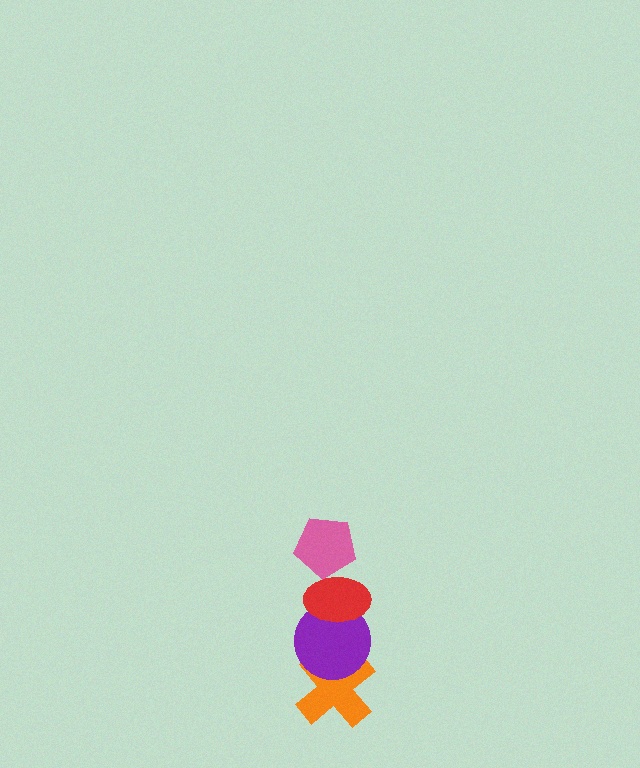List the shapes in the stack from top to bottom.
From top to bottom: the pink pentagon, the red ellipse, the purple circle, the orange cross.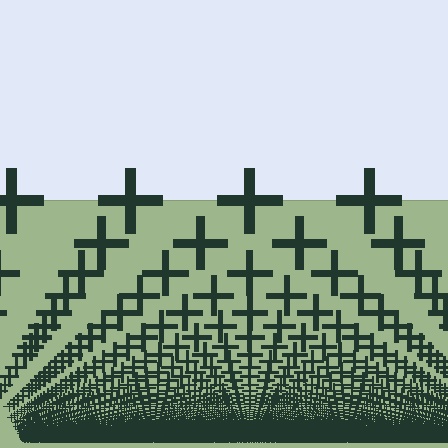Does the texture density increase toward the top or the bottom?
Density increases toward the bottom.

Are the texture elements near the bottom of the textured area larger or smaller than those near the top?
Smaller. The gradient is inverted — elements near the bottom are smaller and denser.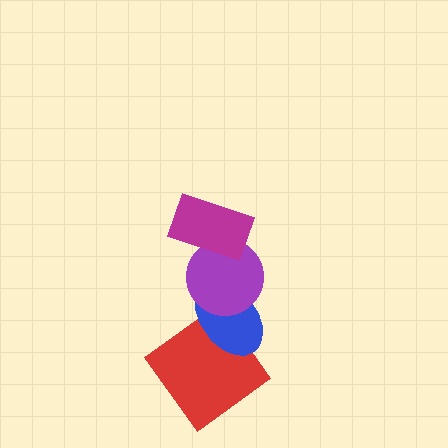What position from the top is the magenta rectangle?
The magenta rectangle is 1st from the top.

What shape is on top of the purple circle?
The magenta rectangle is on top of the purple circle.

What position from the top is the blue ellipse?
The blue ellipse is 3rd from the top.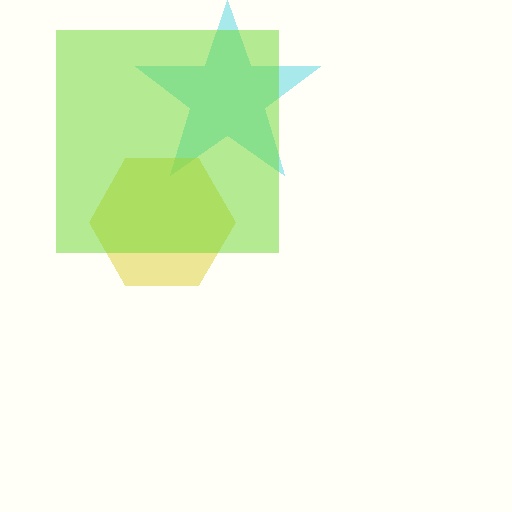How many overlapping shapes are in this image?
There are 3 overlapping shapes in the image.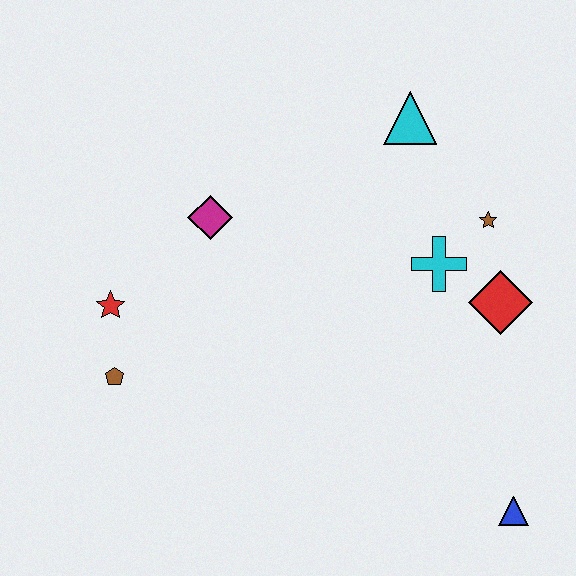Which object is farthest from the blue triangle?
The red star is farthest from the blue triangle.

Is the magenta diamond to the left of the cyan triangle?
Yes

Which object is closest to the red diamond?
The cyan cross is closest to the red diamond.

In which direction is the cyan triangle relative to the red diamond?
The cyan triangle is above the red diamond.